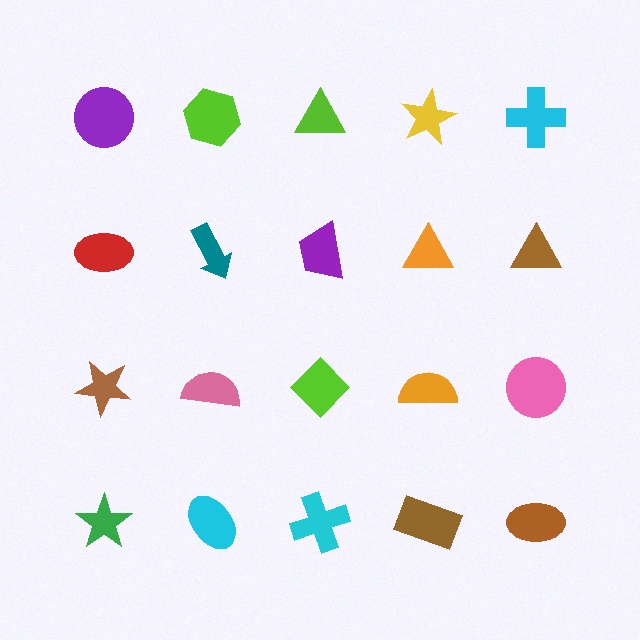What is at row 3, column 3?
A lime diamond.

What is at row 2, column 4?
An orange triangle.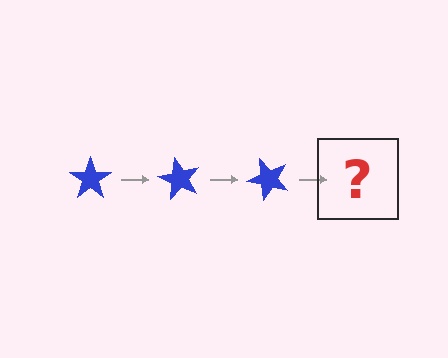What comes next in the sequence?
The next element should be a blue star rotated 180 degrees.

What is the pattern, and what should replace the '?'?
The pattern is that the star rotates 60 degrees each step. The '?' should be a blue star rotated 180 degrees.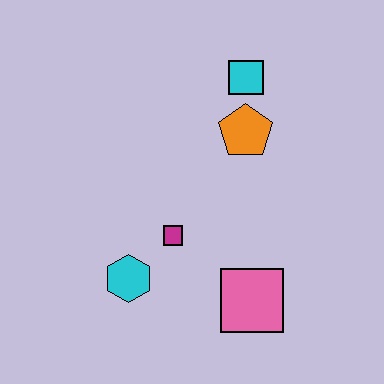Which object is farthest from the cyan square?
The cyan hexagon is farthest from the cyan square.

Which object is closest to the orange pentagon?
The cyan square is closest to the orange pentagon.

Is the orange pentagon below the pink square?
No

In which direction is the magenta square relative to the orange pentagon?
The magenta square is below the orange pentagon.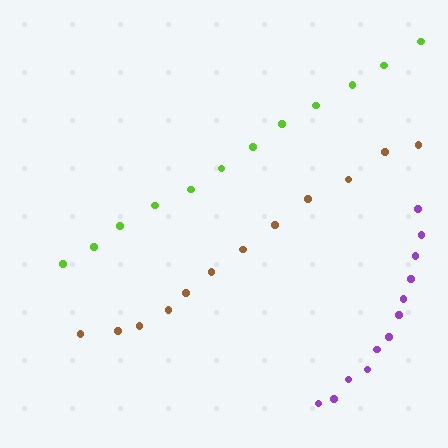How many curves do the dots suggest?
There are 3 distinct paths.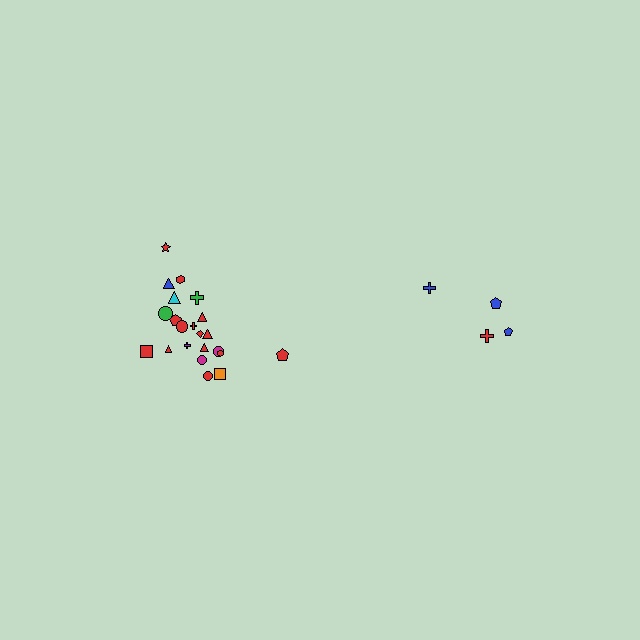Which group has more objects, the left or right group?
The left group.